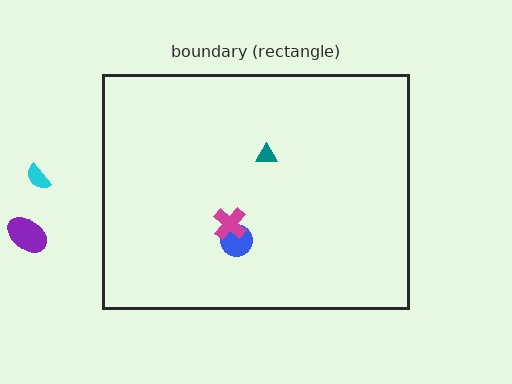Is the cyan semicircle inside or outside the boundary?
Outside.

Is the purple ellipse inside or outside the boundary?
Outside.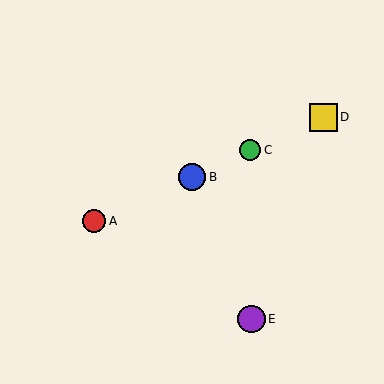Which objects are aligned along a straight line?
Objects A, B, C, D are aligned along a straight line.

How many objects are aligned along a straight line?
4 objects (A, B, C, D) are aligned along a straight line.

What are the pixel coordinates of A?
Object A is at (94, 221).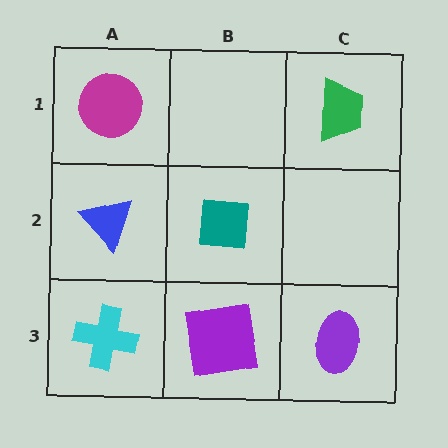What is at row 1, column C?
A green trapezoid.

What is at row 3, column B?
A purple square.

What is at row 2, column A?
A blue triangle.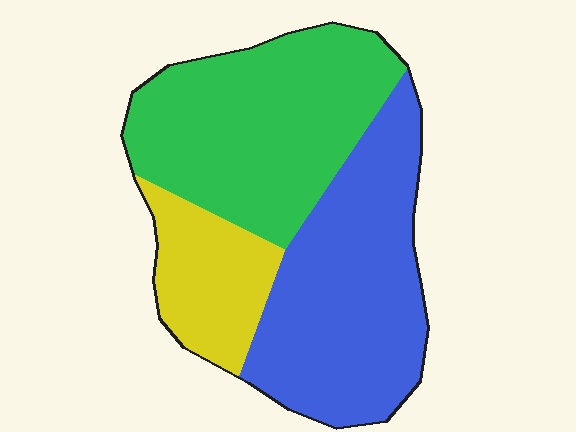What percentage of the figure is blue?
Blue covers about 40% of the figure.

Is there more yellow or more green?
Green.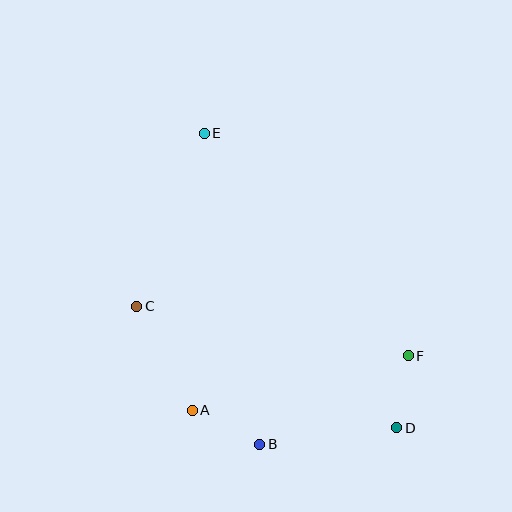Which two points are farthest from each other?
Points D and E are farthest from each other.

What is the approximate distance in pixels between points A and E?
The distance between A and E is approximately 278 pixels.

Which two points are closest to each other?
Points D and F are closest to each other.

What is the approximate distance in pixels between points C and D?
The distance between C and D is approximately 287 pixels.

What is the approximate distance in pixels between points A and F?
The distance between A and F is approximately 223 pixels.